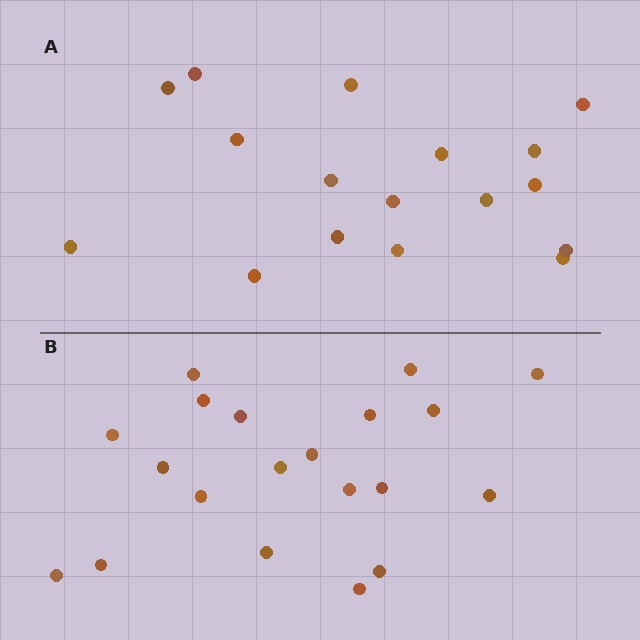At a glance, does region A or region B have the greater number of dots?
Region B (the bottom region) has more dots.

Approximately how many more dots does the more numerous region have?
Region B has just a few more — roughly 2 or 3 more dots than region A.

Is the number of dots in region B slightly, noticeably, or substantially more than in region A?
Region B has only slightly more — the two regions are fairly close. The ratio is roughly 1.2 to 1.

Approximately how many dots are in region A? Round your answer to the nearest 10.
About 20 dots. (The exact count is 17, which rounds to 20.)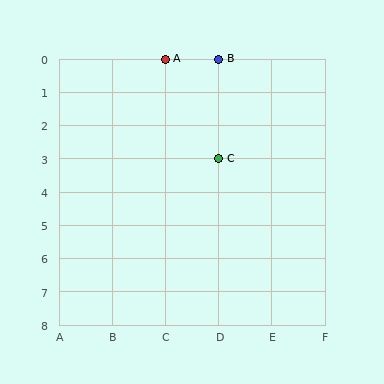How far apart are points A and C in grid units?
Points A and C are 1 column and 3 rows apart (about 3.2 grid units diagonally).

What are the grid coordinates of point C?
Point C is at grid coordinates (D, 3).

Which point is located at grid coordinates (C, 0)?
Point A is at (C, 0).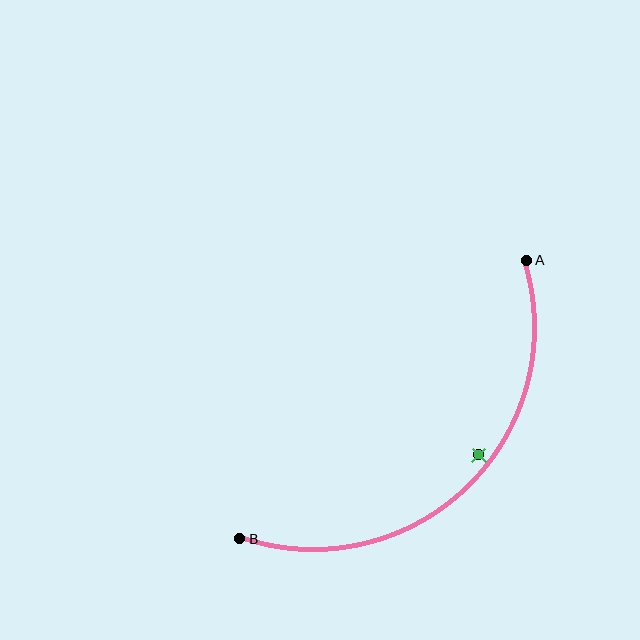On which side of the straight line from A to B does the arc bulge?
The arc bulges below and to the right of the straight line connecting A and B.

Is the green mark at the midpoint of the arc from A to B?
No — the green mark does not lie on the arc at all. It sits slightly inside the curve.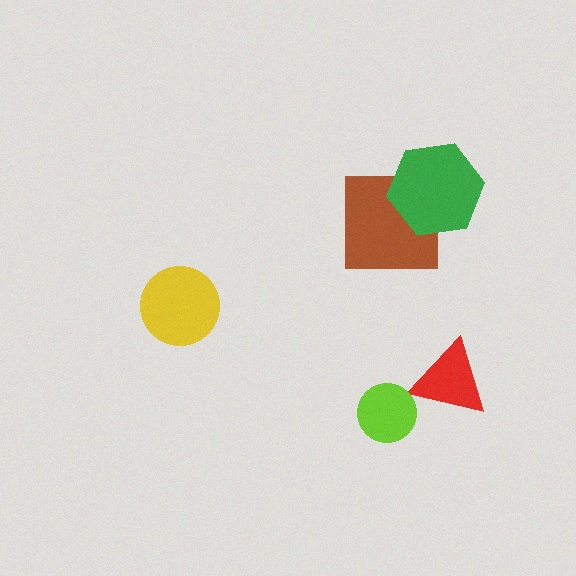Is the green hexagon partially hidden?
No, no other shape covers it.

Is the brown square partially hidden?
Yes, it is partially covered by another shape.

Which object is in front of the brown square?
The green hexagon is in front of the brown square.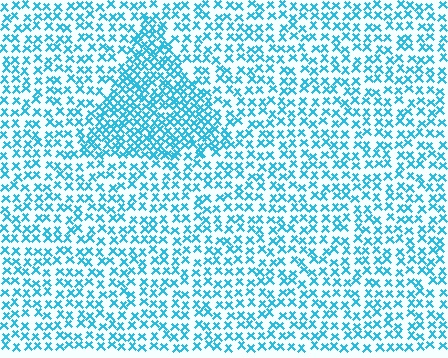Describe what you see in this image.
The image contains small cyan elements arranged at two different densities. A triangle-shaped region is visible where the elements are more densely packed than the surrounding area.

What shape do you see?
I see a triangle.